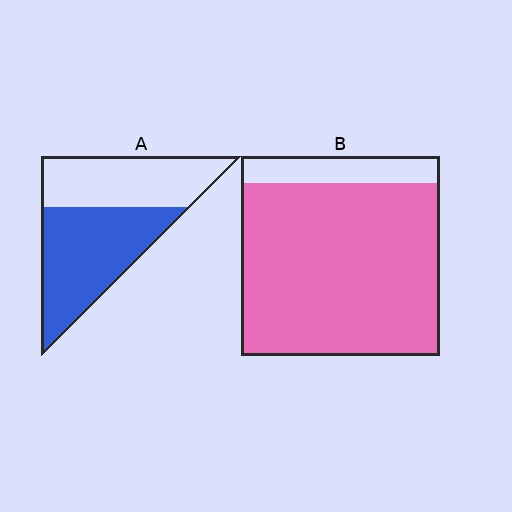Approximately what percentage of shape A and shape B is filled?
A is approximately 55% and B is approximately 85%.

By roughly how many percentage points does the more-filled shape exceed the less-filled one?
By roughly 30 percentage points (B over A).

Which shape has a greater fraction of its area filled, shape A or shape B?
Shape B.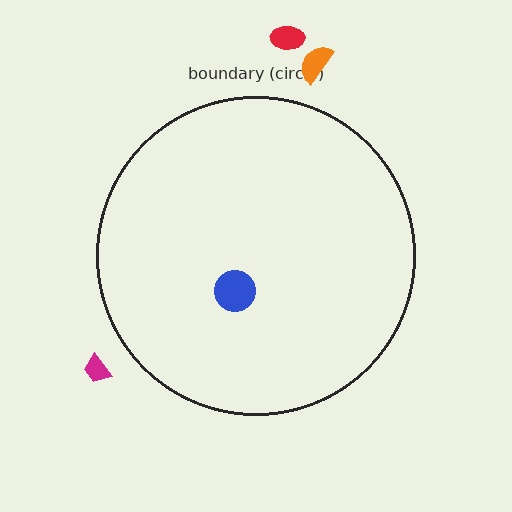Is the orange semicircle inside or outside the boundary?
Outside.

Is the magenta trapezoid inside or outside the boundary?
Outside.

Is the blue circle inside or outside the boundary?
Inside.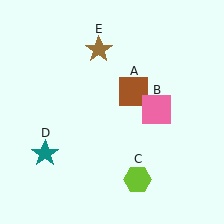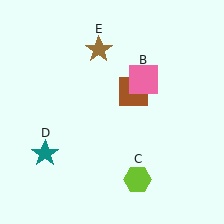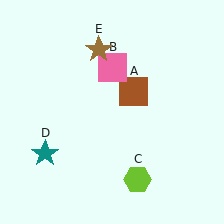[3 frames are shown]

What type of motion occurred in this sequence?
The pink square (object B) rotated counterclockwise around the center of the scene.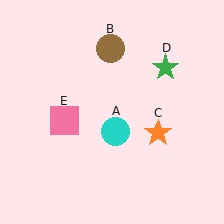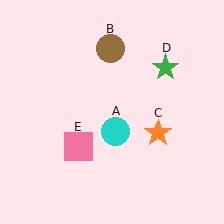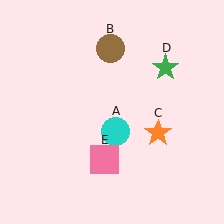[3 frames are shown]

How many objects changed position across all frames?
1 object changed position: pink square (object E).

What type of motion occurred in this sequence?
The pink square (object E) rotated counterclockwise around the center of the scene.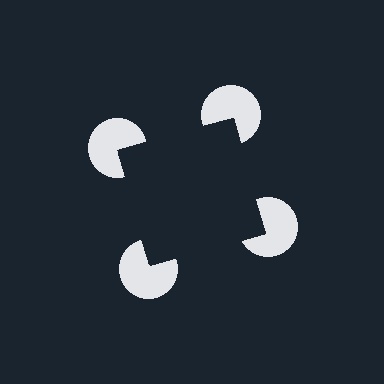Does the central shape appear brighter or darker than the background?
It typically appears slightly darker than the background, even though no actual brightness change is drawn.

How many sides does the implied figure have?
4 sides.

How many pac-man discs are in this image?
There are 4 — one at each vertex of the illusory square.